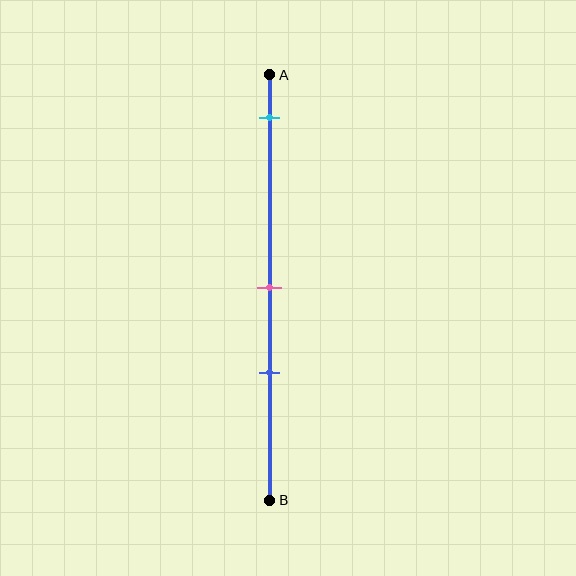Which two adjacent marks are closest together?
The pink and blue marks are the closest adjacent pair.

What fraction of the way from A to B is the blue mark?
The blue mark is approximately 70% (0.7) of the way from A to B.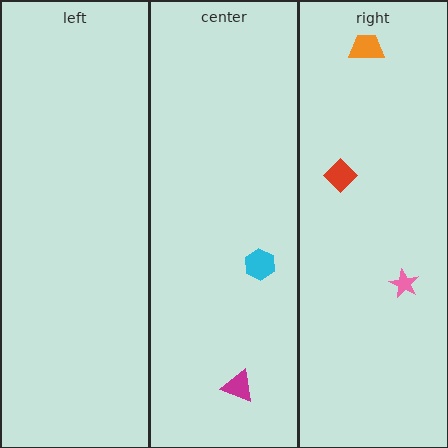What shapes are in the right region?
The pink star, the orange trapezoid, the red diamond.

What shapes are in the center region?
The cyan hexagon, the magenta triangle.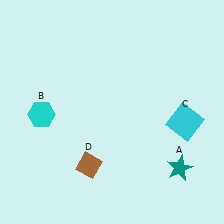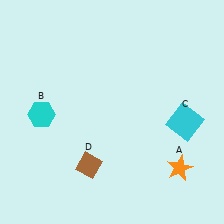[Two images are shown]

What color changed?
The star (A) changed from teal in Image 1 to orange in Image 2.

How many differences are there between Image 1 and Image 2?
There is 1 difference between the two images.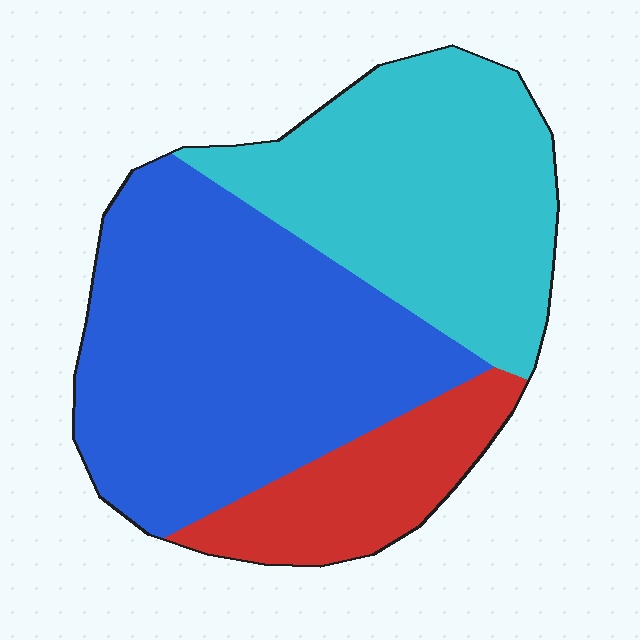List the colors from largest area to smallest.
From largest to smallest: blue, cyan, red.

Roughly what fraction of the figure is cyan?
Cyan takes up about three eighths (3/8) of the figure.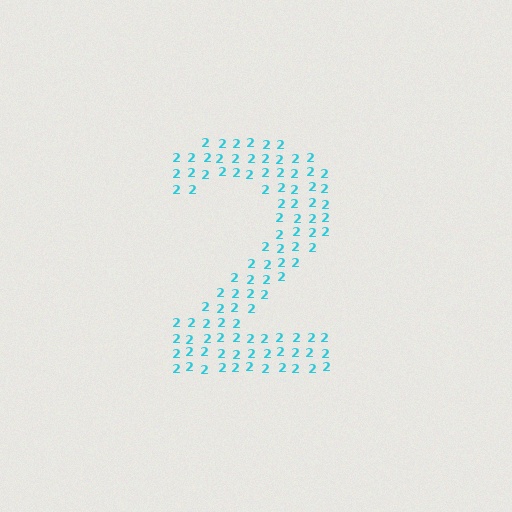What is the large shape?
The large shape is the digit 2.